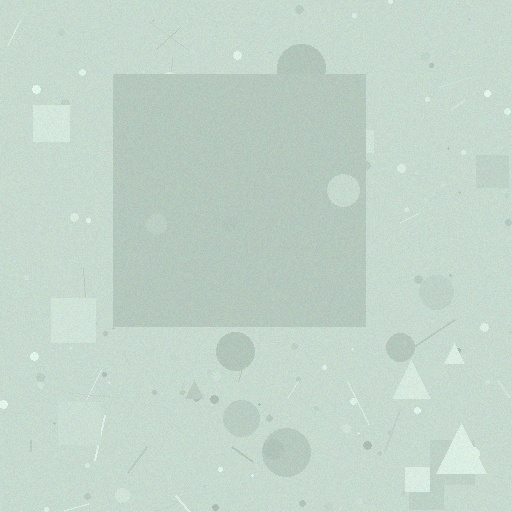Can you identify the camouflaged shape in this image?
The camouflaged shape is a square.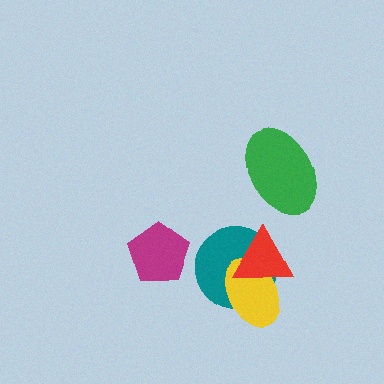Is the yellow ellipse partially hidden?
Yes, it is partially covered by another shape.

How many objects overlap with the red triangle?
2 objects overlap with the red triangle.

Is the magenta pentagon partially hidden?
No, no other shape covers it.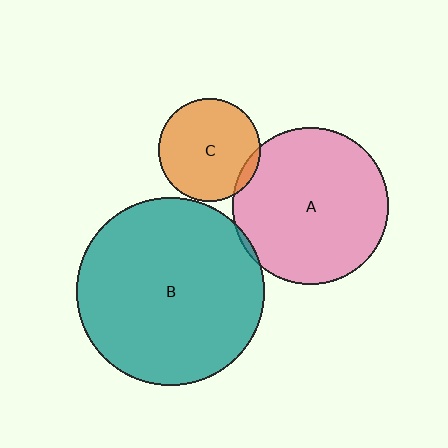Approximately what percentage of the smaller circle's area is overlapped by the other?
Approximately 5%.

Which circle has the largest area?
Circle B (teal).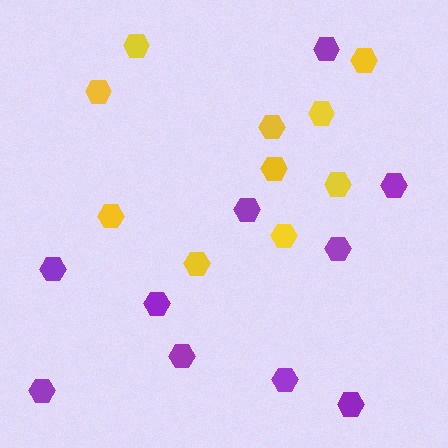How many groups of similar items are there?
There are 2 groups: one group of yellow hexagons (10) and one group of purple hexagons (10).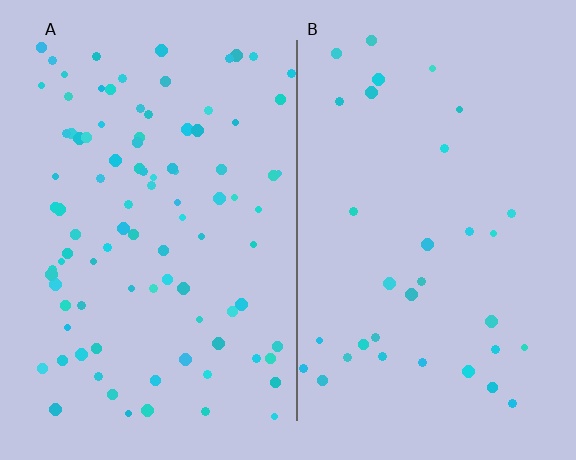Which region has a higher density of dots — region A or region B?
A (the left).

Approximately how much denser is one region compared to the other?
Approximately 2.8× — region A over region B.